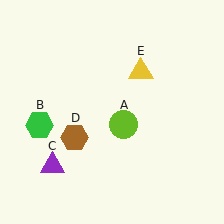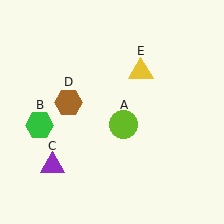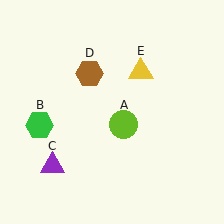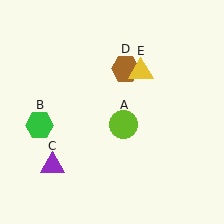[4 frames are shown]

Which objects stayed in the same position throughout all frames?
Lime circle (object A) and green hexagon (object B) and purple triangle (object C) and yellow triangle (object E) remained stationary.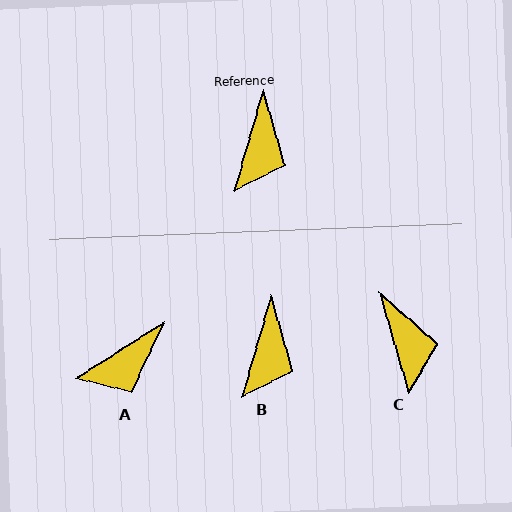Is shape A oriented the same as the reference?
No, it is off by about 42 degrees.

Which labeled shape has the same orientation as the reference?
B.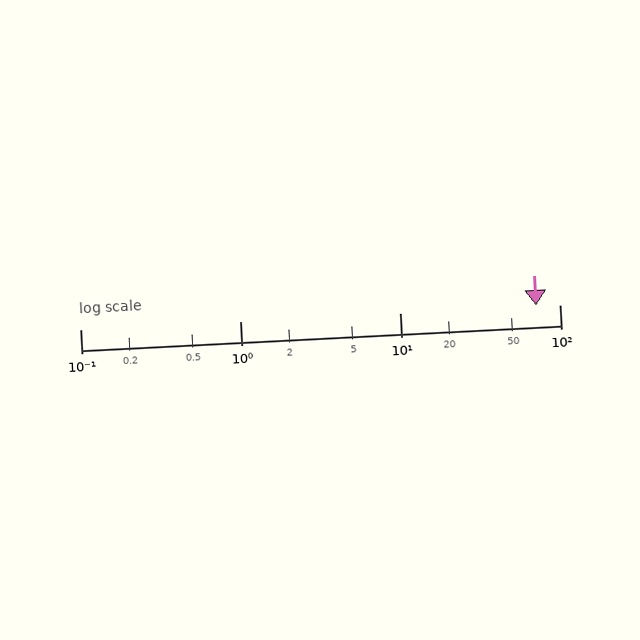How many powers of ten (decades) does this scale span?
The scale spans 3 decades, from 0.1 to 100.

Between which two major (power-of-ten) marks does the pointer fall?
The pointer is between 10 and 100.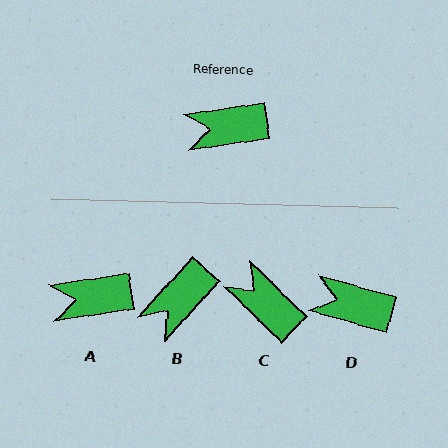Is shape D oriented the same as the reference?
No, it is off by about 24 degrees.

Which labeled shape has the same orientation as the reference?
A.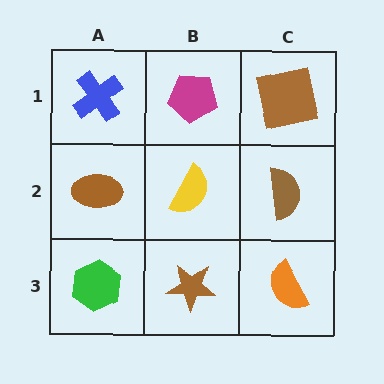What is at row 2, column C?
A brown semicircle.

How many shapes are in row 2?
3 shapes.